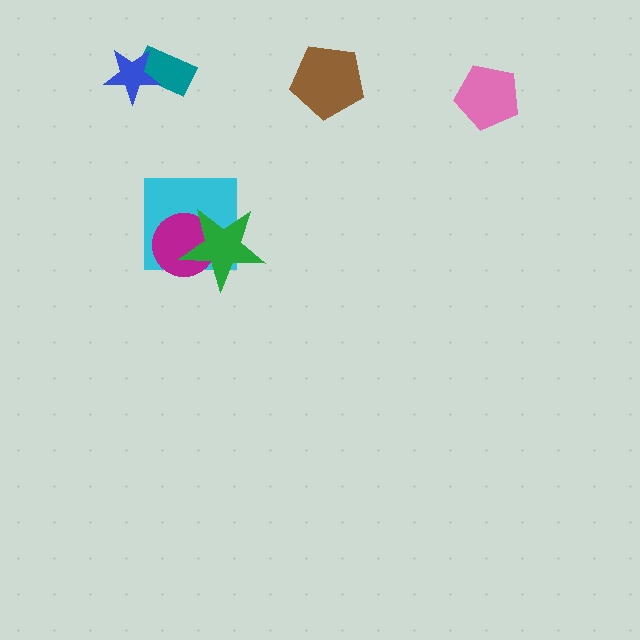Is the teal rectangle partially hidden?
Yes, it is partially covered by another shape.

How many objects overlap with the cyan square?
2 objects overlap with the cyan square.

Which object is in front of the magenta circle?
The green star is in front of the magenta circle.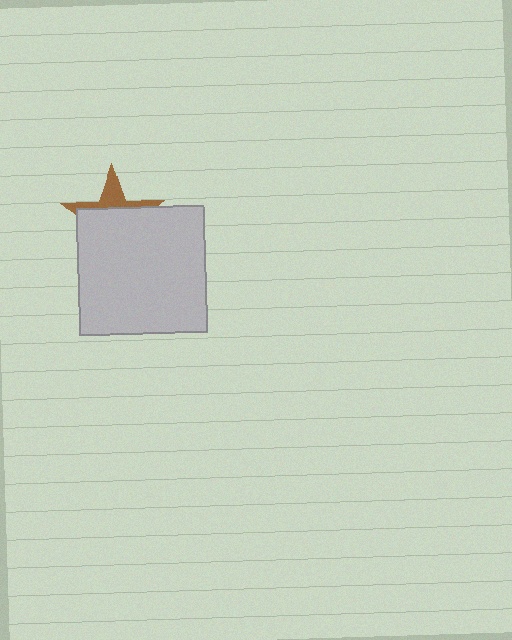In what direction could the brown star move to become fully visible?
The brown star could move up. That would shift it out from behind the light gray square entirely.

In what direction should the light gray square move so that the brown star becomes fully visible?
The light gray square should move down. That is the shortest direction to clear the overlap and leave the brown star fully visible.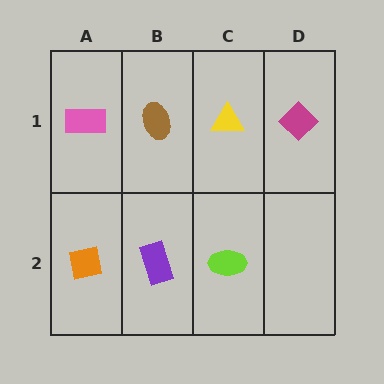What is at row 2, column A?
An orange square.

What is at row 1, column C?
A yellow triangle.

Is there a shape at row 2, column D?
No, that cell is empty.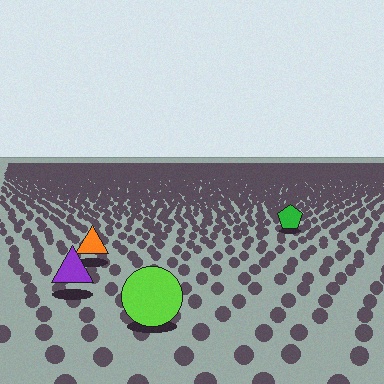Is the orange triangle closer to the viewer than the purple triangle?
No. The purple triangle is closer — you can tell from the texture gradient: the ground texture is coarser near it.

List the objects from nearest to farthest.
From nearest to farthest: the lime circle, the purple triangle, the orange triangle, the green pentagon.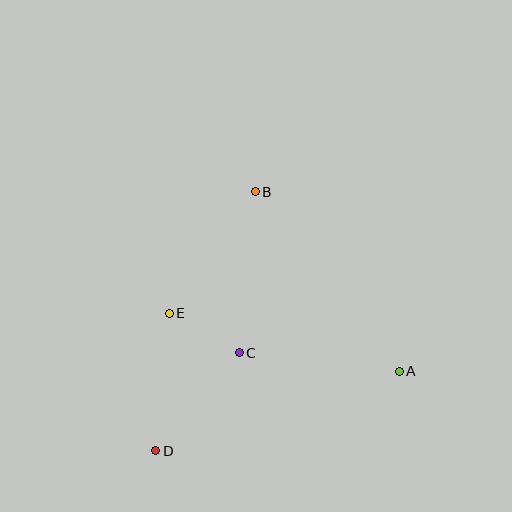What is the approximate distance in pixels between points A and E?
The distance between A and E is approximately 237 pixels.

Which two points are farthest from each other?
Points B and D are farthest from each other.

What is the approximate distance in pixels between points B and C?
The distance between B and C is approximately 162 pixels.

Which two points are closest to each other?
Points C and E are closest to each other.